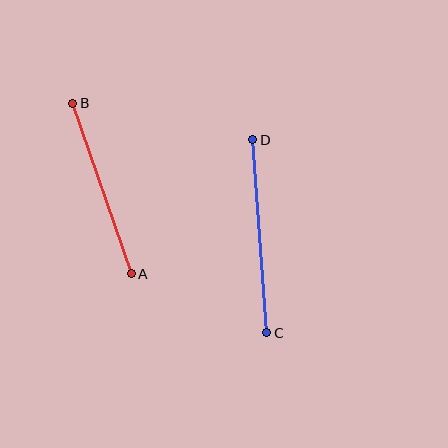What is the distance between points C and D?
The distance is approximately 194 pixels.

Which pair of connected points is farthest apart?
Points C and D are farthest apart.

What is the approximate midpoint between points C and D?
The midpoint is at approximately (260, 236) pixels.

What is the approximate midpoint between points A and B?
The midpoint is at approximately (102, 188) pixels.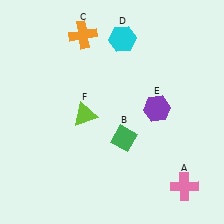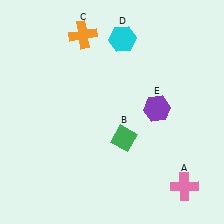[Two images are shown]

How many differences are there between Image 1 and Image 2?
There is 1 difference between the two images.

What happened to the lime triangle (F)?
The lime triangle (F) was removed in Image 2. It was in the bottom-left area of Image 1.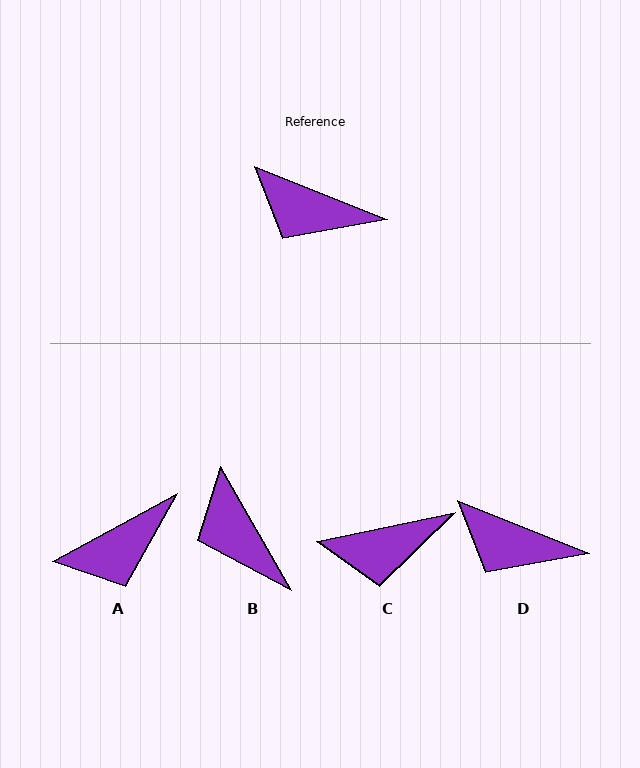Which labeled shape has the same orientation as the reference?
D.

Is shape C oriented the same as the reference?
No, it is off by about 34 degrees.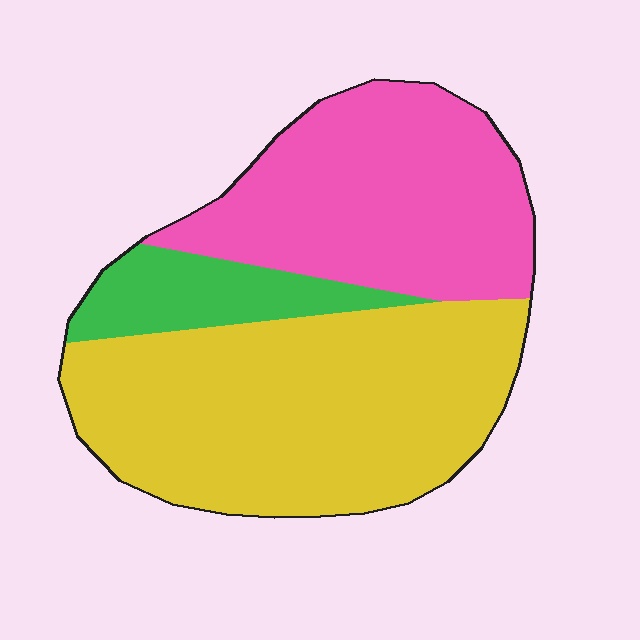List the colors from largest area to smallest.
From largest to smallest: yellow, pink, green.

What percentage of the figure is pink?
Pink covers 37% of the figure.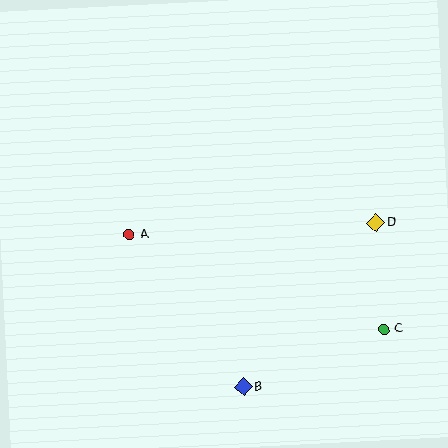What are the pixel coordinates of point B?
Point B is at (243, 387).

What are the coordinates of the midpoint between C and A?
The midpoint between C and A is at (257, 282).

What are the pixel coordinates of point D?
Point D is at (376, 223).